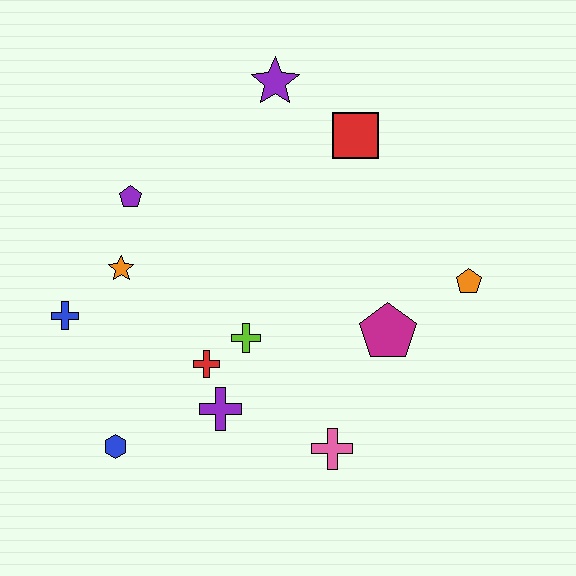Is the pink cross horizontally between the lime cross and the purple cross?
No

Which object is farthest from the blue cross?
The orange pentagon is farthest from the blue cross.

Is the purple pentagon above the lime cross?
Yes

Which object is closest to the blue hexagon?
The purple cross is closest to the blue hexagon.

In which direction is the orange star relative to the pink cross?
The orange star is to the left of the pink cross.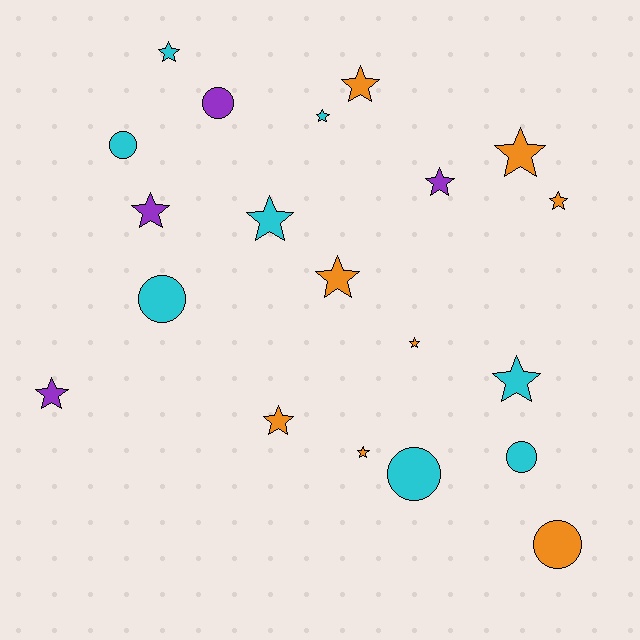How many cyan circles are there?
There are 4 cyan circles.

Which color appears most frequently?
Cyan, with 8 objects.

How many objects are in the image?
There are 20 objects.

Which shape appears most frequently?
Star, with 14 objects.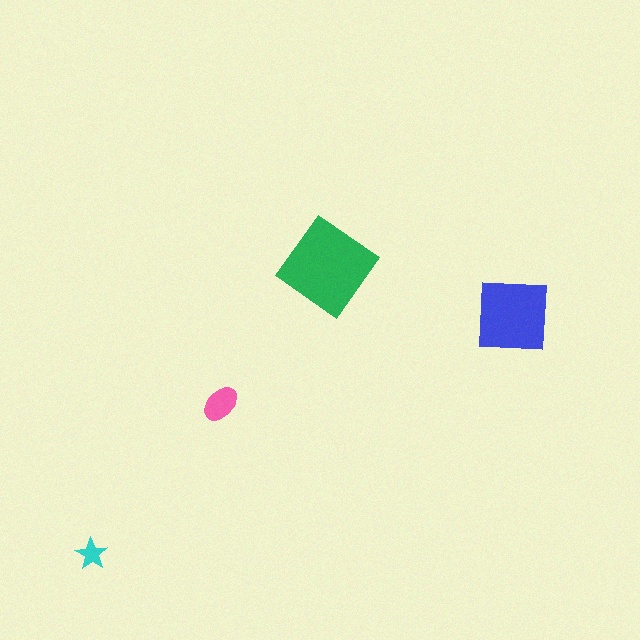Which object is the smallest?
The cyan star.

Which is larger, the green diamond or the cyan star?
The green diamond.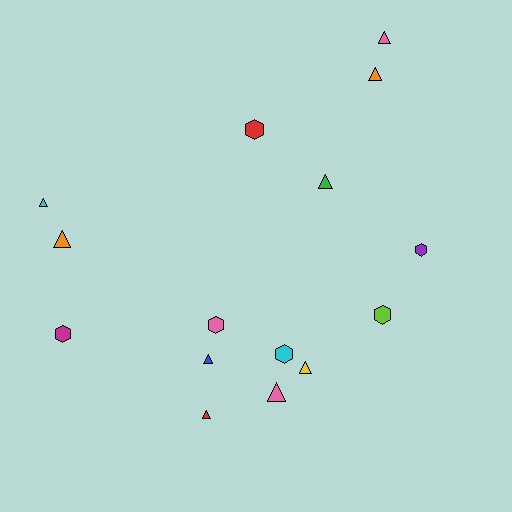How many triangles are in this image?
There are 9 triangles.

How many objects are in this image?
There are 15 objects.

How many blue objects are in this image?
There is 1 blue object.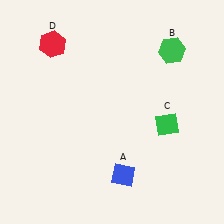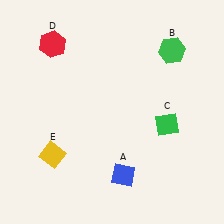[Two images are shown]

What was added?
A yellow diamond (E) was added in Image 2.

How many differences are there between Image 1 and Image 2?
There is 1 difference between the two images.